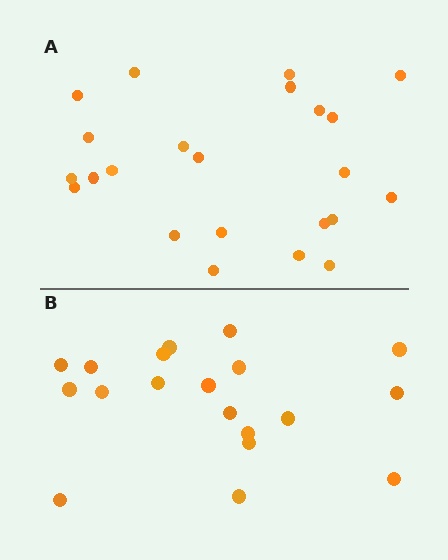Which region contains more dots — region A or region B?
Region A (the top region) has more dots.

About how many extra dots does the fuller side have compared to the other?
Region A has about 4 more dots than region B.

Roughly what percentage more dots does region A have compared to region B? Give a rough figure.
About 20% more.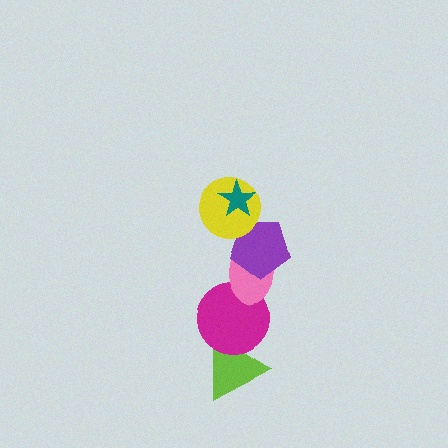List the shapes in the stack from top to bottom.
From top to bottom: the teal star, the yellow circle, the purple pentagon, the pink ellipse, the magenta circle, the lime triangle.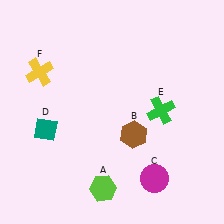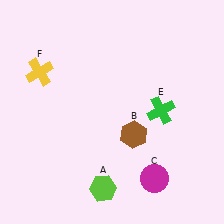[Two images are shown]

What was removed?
The teal diamond (D) was removed in Image 2.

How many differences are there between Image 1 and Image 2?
There is 1 difference between the two images.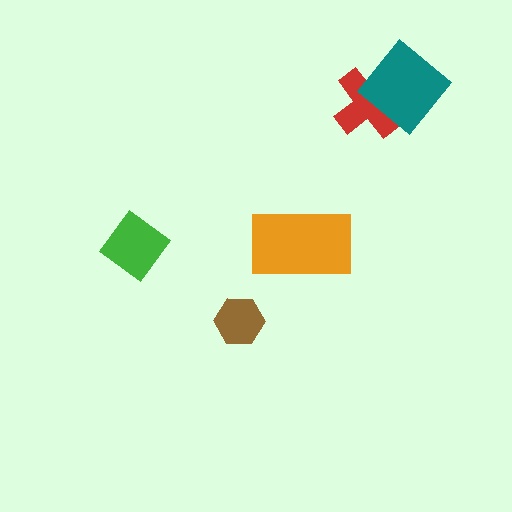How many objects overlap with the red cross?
1 object overlaps with the red cross.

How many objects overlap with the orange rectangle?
0 objects overlap with the orange rectangle.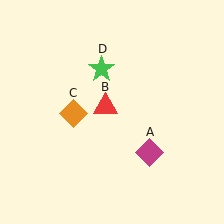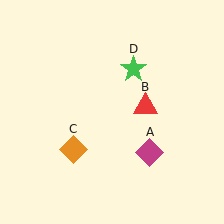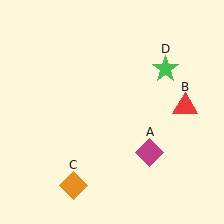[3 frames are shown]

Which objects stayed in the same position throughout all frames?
Magenta diamond (object A) remained stationary.